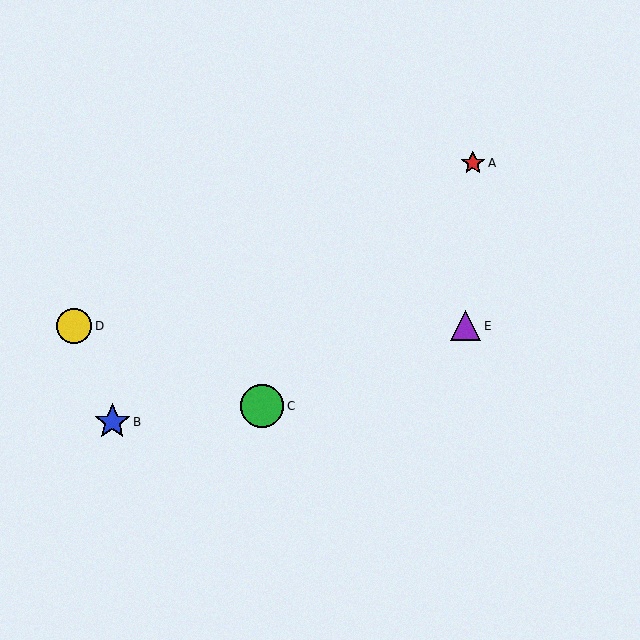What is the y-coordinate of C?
Object C is at y≈406.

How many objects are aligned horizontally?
2 objects (D, E) are aligned horizontally.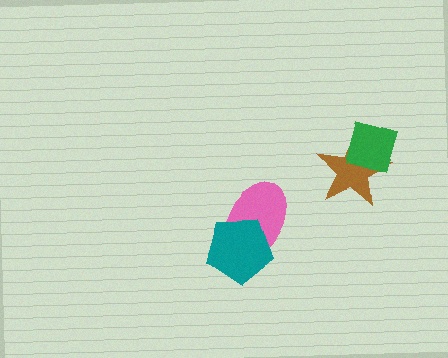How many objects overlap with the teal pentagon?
1 object overlaps with the teal pentagon.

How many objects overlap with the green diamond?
1 object overlaps with the green diamond.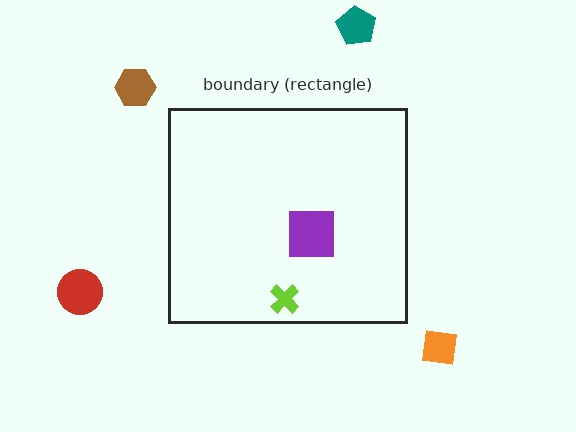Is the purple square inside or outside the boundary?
Inside.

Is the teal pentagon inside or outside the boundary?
Outside.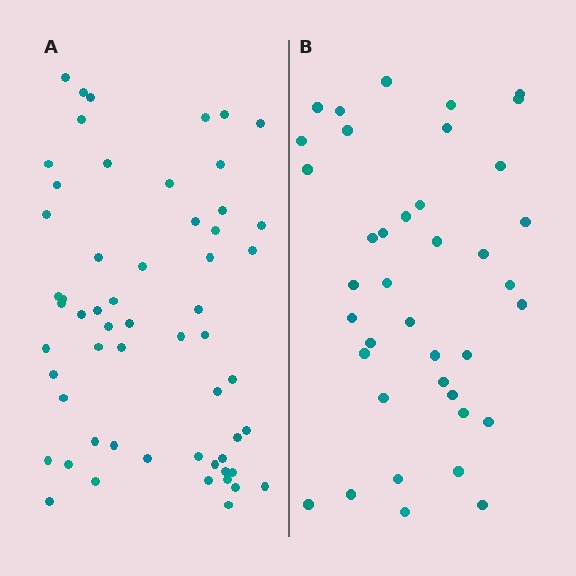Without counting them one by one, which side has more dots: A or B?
Region A (the left region) has more dots.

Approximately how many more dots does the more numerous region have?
Region A has approximately 20 more dots than region B.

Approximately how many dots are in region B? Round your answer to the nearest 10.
About 40 dots. (The exact count is 39, which rounds to 40.)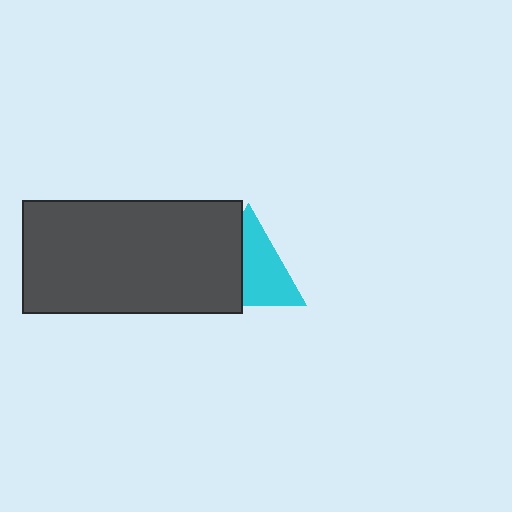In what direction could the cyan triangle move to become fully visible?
The cyan triangle could move right. That would shift it out from behind the dark gray rectangle entirely.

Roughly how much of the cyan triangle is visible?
About half of it is visible (roughly 58%).